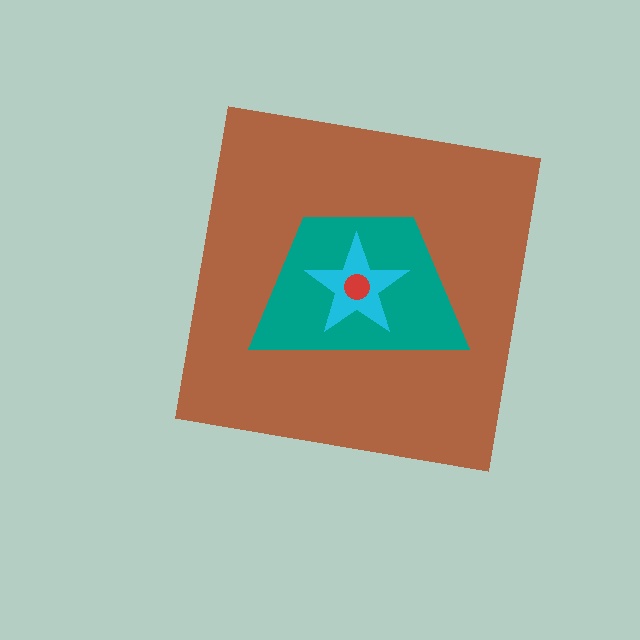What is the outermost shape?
The brown square.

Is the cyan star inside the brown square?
Yes.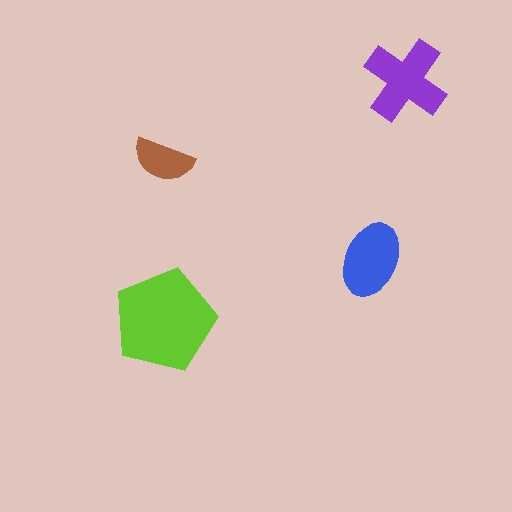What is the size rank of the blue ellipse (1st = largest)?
3rd.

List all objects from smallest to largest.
The brown semicircle, the blue ellipse, the purple cross, the lime pentagon.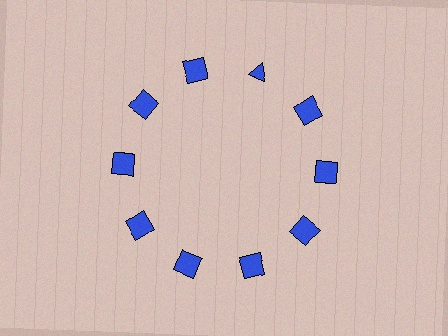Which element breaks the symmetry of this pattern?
The blue triangle at roughly the 1 o'clock position breaks the symmetry. All other shapes are blue squares.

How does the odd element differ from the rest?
It has a different shape: triangle instead of square.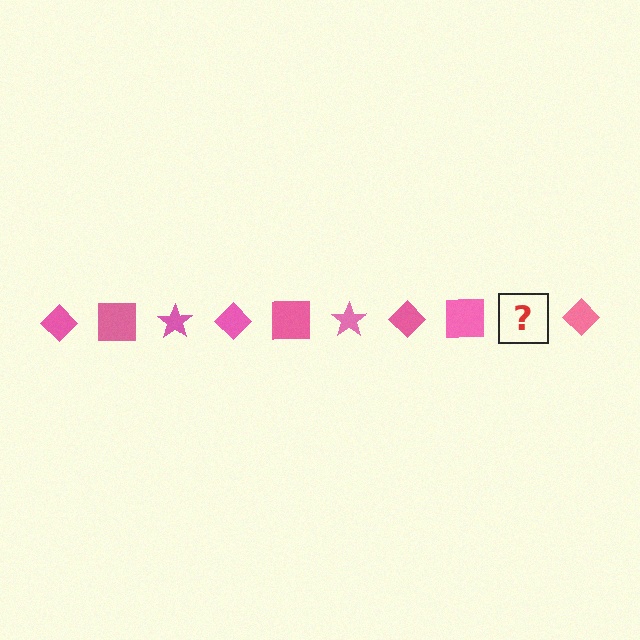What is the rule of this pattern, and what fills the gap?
The rule is that the pattern cycles through diamond, square, star shapes in pink. The gap should be filled with a pink star.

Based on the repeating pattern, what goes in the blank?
The blank should be a pink star.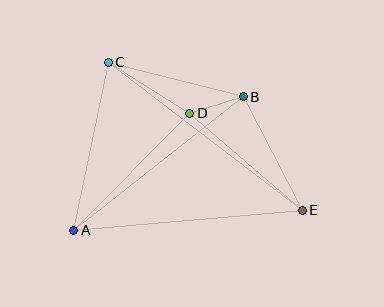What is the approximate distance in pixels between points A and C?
The distance between A and C is approximately 171 pixels.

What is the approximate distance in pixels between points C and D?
The distance between C and D is approximately 96 pixels.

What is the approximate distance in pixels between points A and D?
The distance between A and D is approximately 165 pixels.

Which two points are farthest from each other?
Points C and E are farthest from each other.